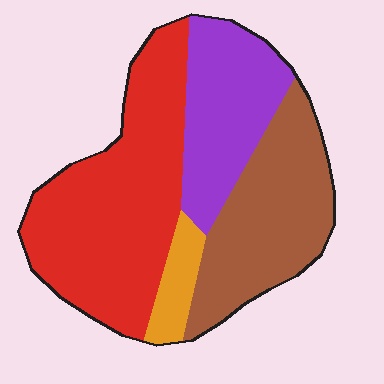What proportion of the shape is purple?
Purple takes up about one fifth (1/5) of the shape.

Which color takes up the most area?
Red, at roughly 45%.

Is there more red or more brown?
Red.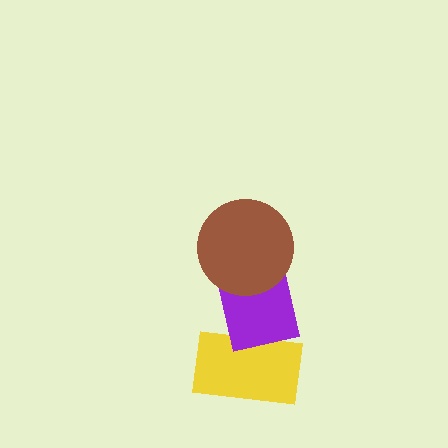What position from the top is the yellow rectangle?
The yellow rectangle is 3rd from the top.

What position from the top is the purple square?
The purple square is 2nd from the top.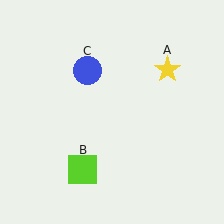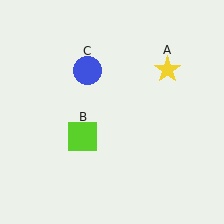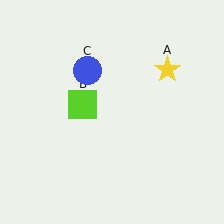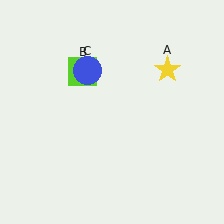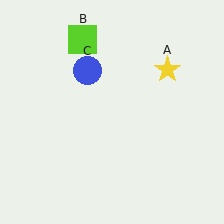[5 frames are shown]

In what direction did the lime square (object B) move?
The lime square (object B) moved up.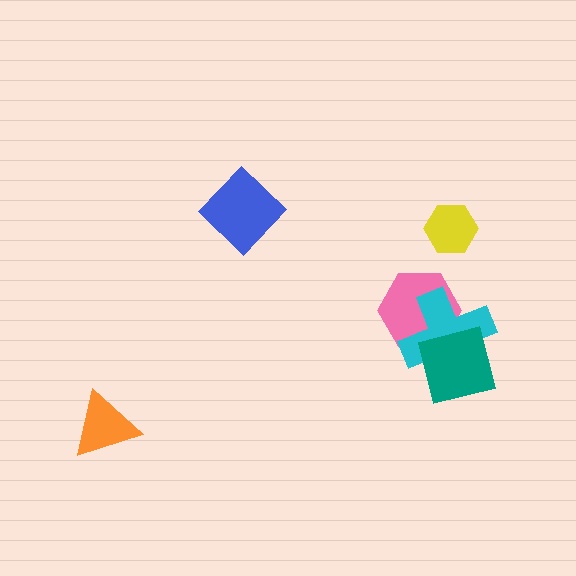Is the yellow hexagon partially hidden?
No, no other shape covers it.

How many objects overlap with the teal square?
2 objects overlap with the teal square.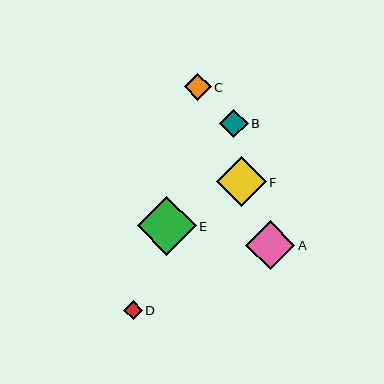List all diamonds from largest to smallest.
From largest to smallest: E, F, A, B, C, D.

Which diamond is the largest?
Diamond E is the largest with a size of approximately 59 pixels.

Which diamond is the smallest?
Diamond D is the smallest with a size of approximately 19 pixels.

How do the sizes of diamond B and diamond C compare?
Diamond B and diamond C are approximately the same size.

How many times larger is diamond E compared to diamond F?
Diamond E is approximately 1.2 times the size of diamond F.